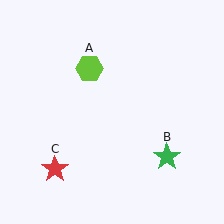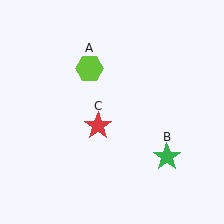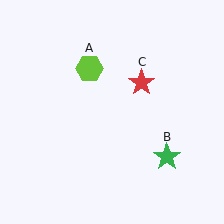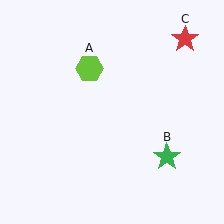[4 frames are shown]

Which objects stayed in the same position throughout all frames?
Lime hexagon (object A) and green star (object B) remained stationary.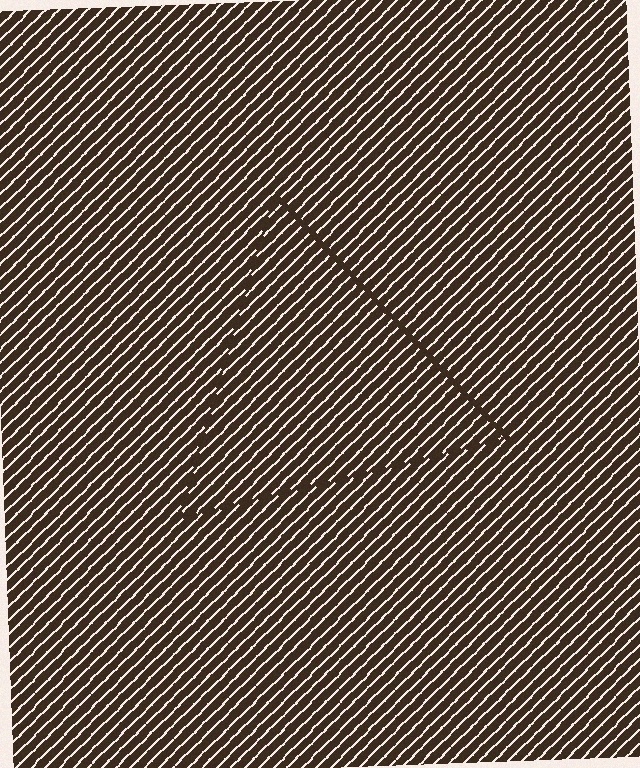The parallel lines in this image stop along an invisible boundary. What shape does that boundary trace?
An illusory triangle. The interior of the shape contains the same grating, shifted by half a period — the contour is defined by the phase discontinuity where line-ends from the inner and outer gratings abut.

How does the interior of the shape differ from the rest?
The interior of the shape contains the same grating, shifted by half a period — the contour is defined by the phase discontinuity where line-ends from the inner and outer gratings abut.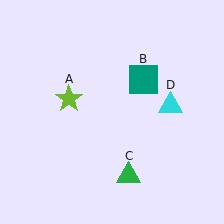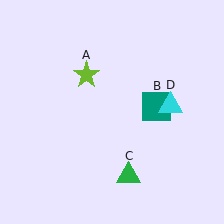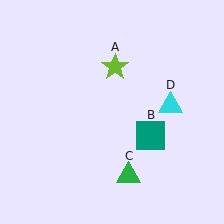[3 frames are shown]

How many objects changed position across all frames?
2 objects changed position: lime star (object A), teal square (object B).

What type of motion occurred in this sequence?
The lime star (object A), teal square (object B) rotated clockwise around the center of the scene.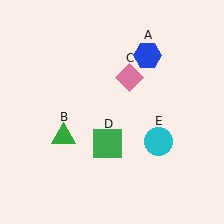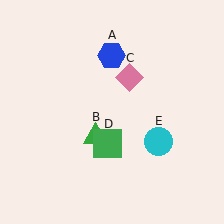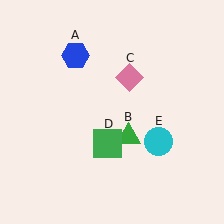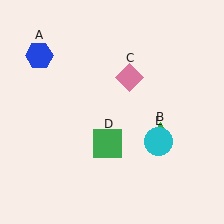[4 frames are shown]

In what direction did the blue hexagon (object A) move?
The blue hexagon (object A) moved left.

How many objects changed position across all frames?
2 objects changed position: blue hexagon (object A), green triangle (object B).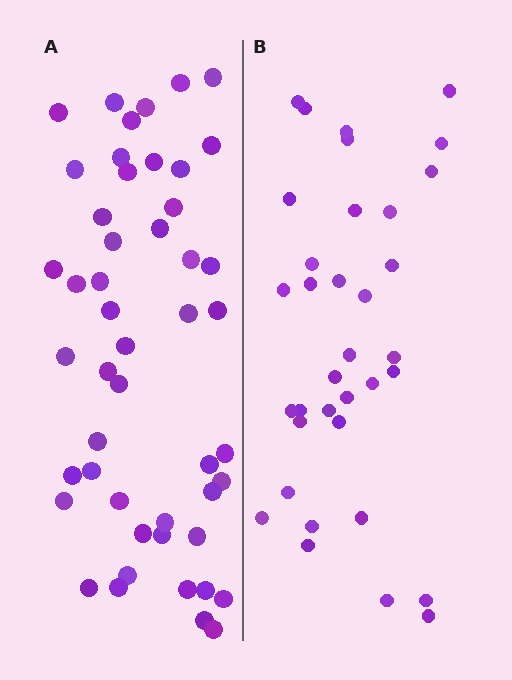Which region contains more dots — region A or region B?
Region A (the left region) has more dots.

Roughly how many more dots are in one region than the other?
Region A has approximately 15 more dots than region B.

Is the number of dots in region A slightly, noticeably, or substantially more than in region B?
Region A has noticeably more, but not dramatically so. The ratio is roughly 1.4 to 1.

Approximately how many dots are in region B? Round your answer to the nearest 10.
About 40 dots. (The exact count is 35, which rounds to 40.)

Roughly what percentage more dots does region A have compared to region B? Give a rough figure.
About 40% more.